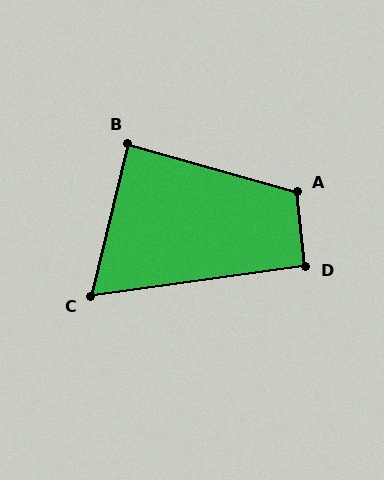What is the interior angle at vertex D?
Approximately 92 degrees (approximately right).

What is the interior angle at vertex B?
Approximately 88 degrees (approximately right).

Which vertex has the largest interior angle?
A, at approximately 112 degrees.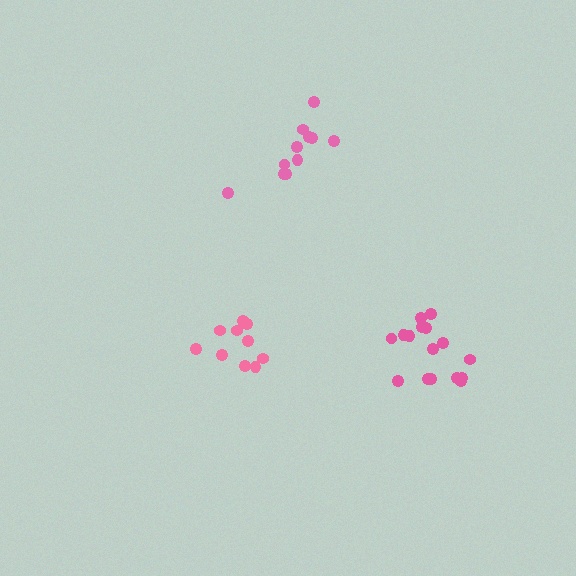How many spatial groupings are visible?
There are 3 spatial groupings.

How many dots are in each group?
Group 1: 16 dots, Group 2: 10 dots, Group 3: 11 dots (37 total).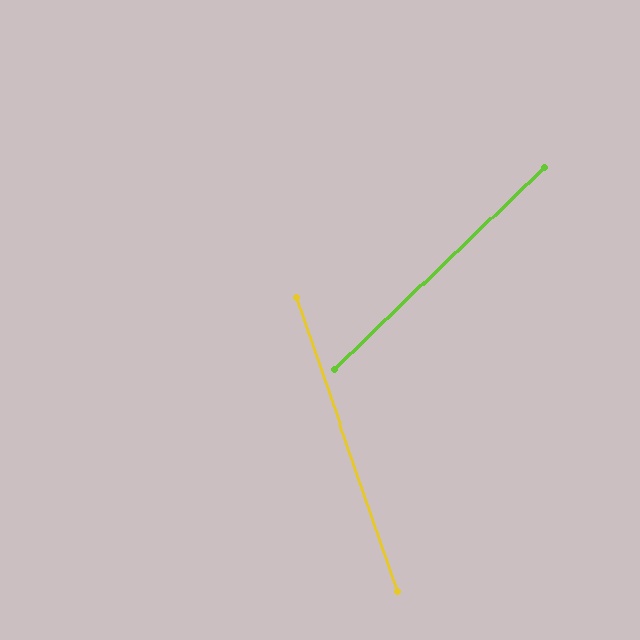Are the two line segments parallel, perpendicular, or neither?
Neither parallel nor perpendicular — they differ by about 65°.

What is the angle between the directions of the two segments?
Approximately 65 degrees.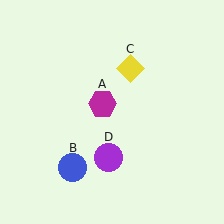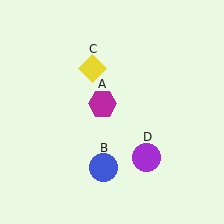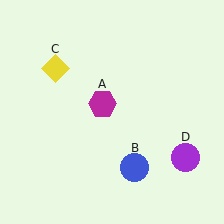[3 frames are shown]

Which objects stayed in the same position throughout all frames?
Magenta hexagon (object A) remained stationary.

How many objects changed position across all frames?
3 objects changed position: blue circle (object B), yellow diamond (object C), purple circle (object D).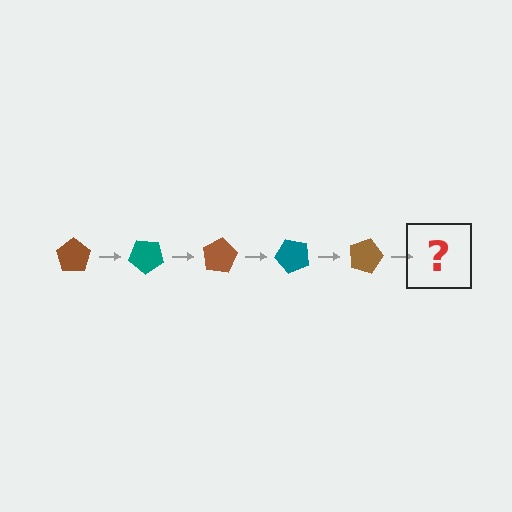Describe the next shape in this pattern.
It should be a teal pentagon, rotated 200 degrees from the start.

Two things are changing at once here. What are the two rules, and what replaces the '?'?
The two rules are that it rotates 40 degrees each step and the color cycles through brown and teal. The '?' should be a teal pentagon, rotated 200 degrees from the start.